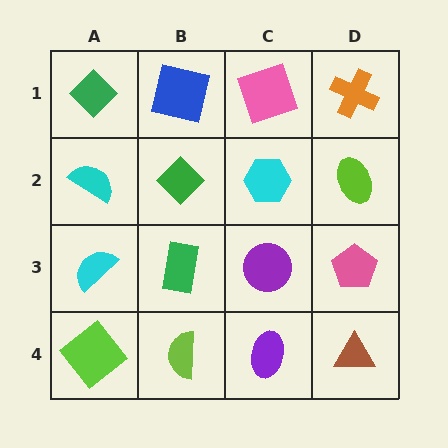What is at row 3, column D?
A pink pentagon.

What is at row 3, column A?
A cyan semicircle.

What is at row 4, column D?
A brown triangle.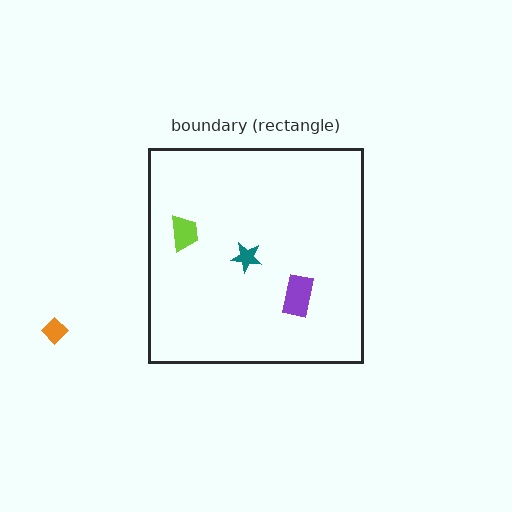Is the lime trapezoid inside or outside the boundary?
Inside.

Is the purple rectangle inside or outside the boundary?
Inside.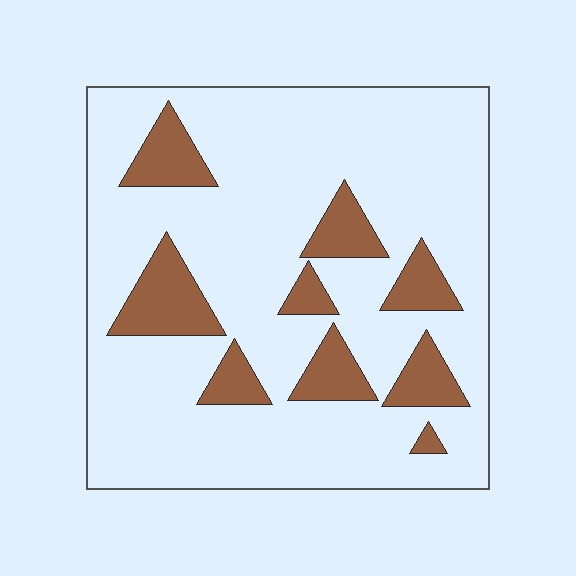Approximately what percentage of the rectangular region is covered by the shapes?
Approximately 20%.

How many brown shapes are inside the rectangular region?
9.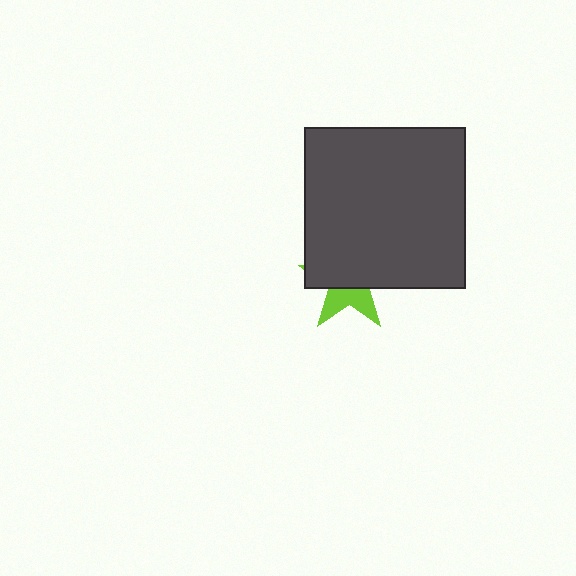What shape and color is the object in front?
The object in front is a dark gray square.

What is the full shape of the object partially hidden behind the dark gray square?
The partially hidden object is a lime star.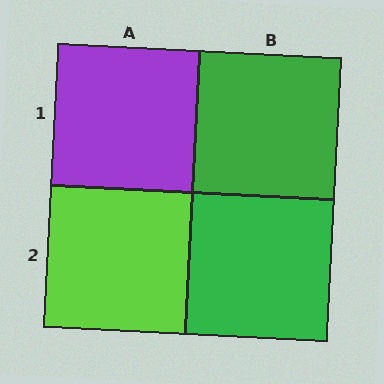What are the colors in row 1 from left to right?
Purple, green.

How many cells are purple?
1 cell is purple.